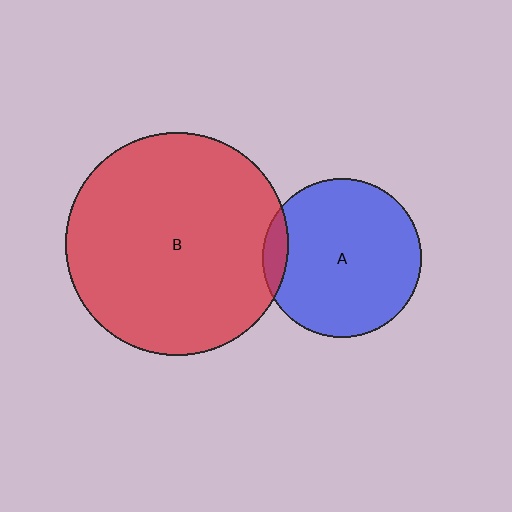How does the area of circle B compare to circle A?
Approximately 2.0 times.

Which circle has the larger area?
Circle B (red).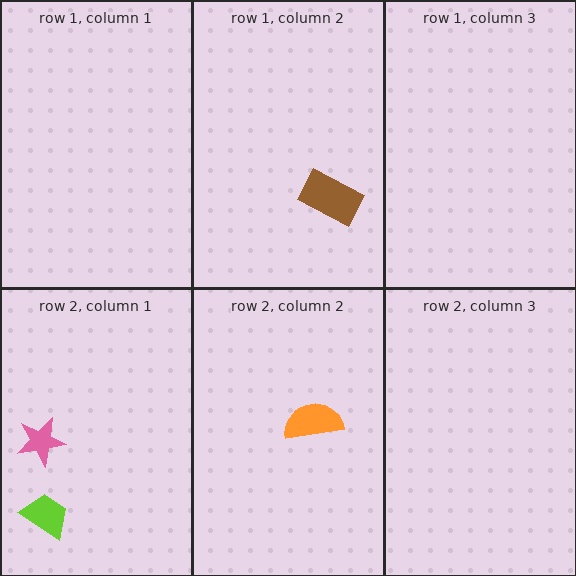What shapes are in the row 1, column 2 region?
The brown rectangle.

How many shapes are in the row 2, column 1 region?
2.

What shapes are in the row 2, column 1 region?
The lime trapezoid, the pink star.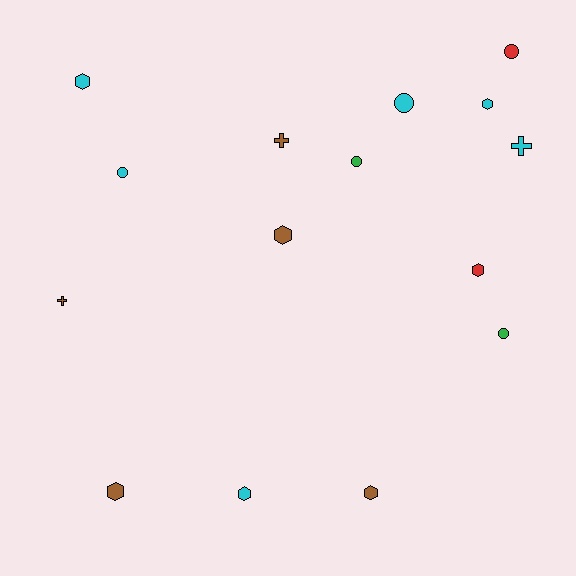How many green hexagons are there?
There are no green hexagons.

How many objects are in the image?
There are 15 objects.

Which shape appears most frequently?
Hexagon, with 7 objects.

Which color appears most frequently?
Cyan, with 6 objects.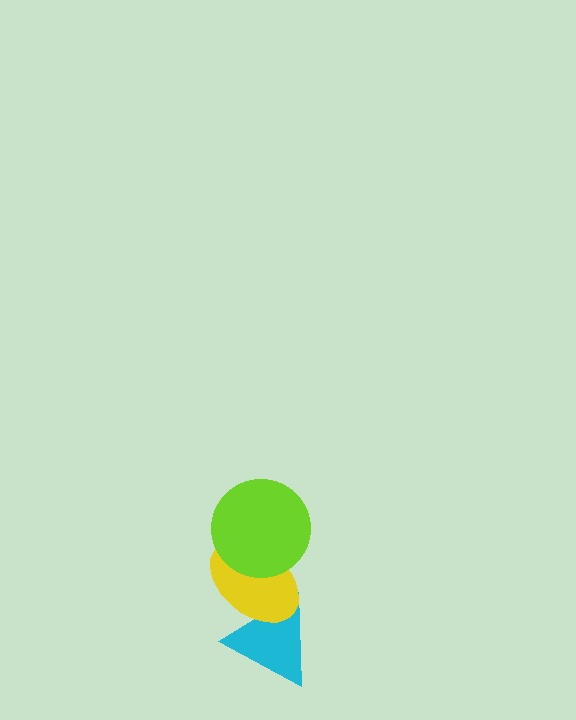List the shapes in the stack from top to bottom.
From top to bottom: the lime circle, the yellow ellipse, the cyan triangle.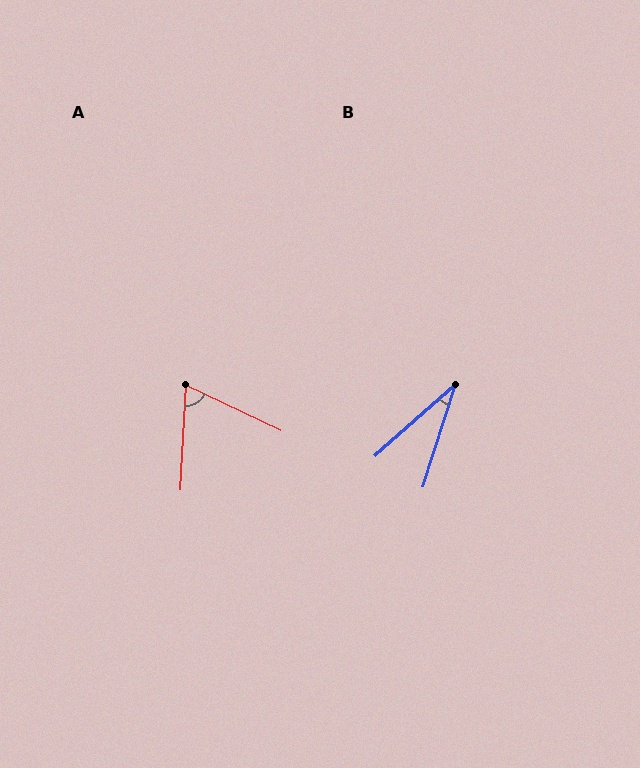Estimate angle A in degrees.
Approximately 67 degrees.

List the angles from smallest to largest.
B (31°), A (67°).